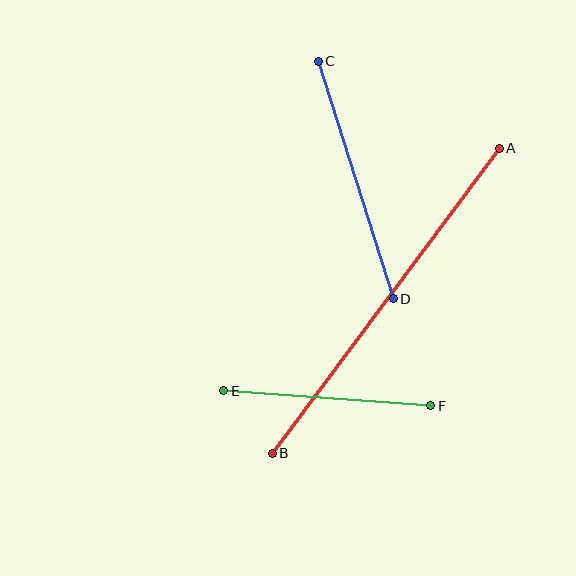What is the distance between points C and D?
The distance is approximately 249 pixels.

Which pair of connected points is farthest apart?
Points A and B are farthest apart.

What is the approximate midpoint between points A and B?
The midpoint is at approximately (386, 301) pixels.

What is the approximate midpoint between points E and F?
The midpoint is at approximately (327, 398) pixels.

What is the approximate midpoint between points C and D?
The midpoint is at approximately (356, 180) pixels.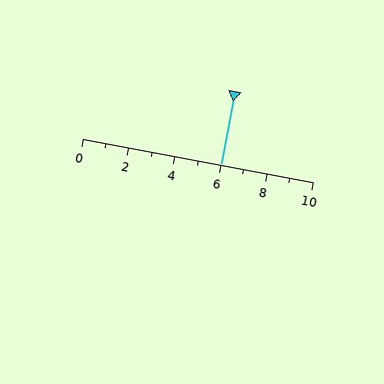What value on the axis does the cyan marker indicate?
The marker indicates approximately 6.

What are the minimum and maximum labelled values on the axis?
The axis runs from 0 to 10.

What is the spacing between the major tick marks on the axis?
The major ticks are spaced 2 apart.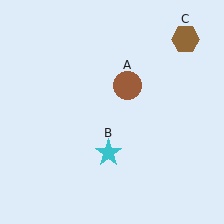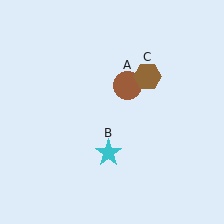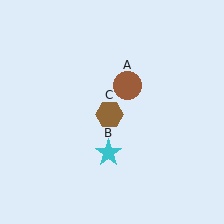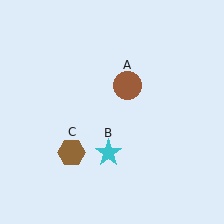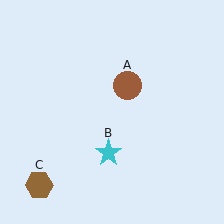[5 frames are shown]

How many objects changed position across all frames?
1 object changed position: brown hexagon (object C).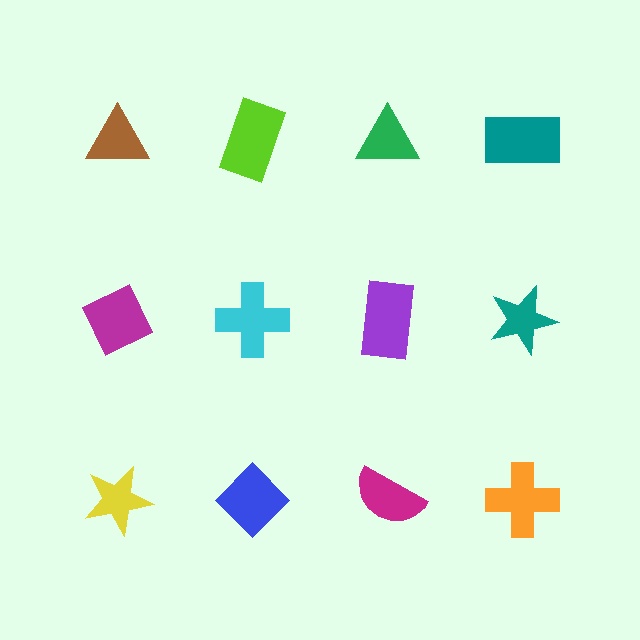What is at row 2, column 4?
A teal star.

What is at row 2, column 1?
A magenta diamond.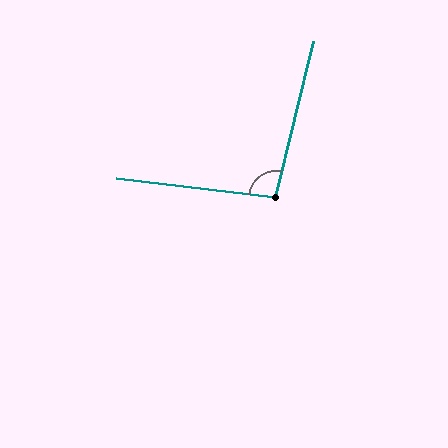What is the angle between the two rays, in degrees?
Approximately 96 degrees.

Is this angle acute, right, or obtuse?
It is obtuse.